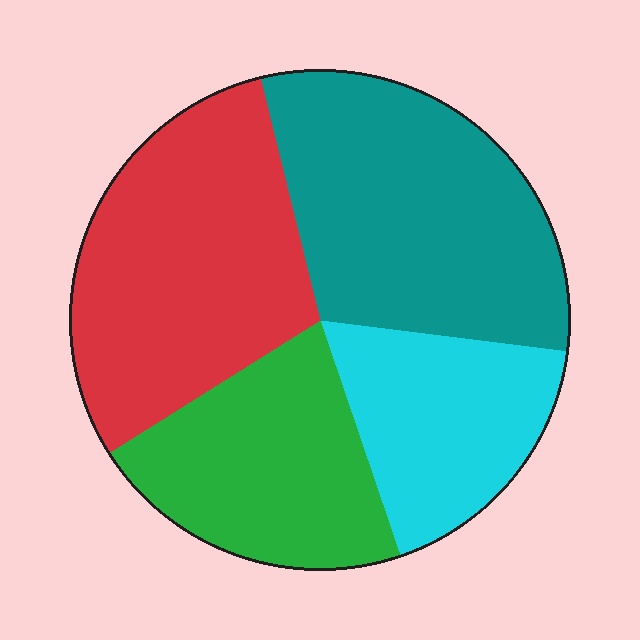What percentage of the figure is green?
Green covers 21% of the figure.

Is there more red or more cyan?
Red.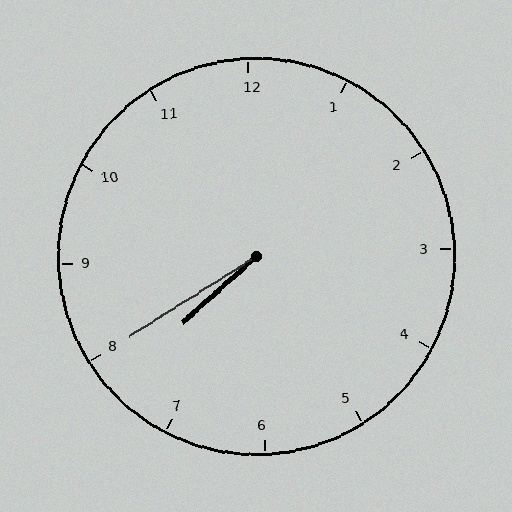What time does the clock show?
7:40.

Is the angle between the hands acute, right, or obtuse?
It is acute.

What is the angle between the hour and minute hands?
Approximately 10 degrees.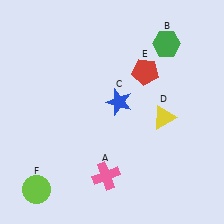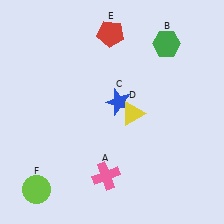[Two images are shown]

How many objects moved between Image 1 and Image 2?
2 objects moved between the two images.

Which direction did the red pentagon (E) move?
The red pentagon (E) moved up.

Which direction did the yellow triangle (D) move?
The yellow triangle (D) moved left.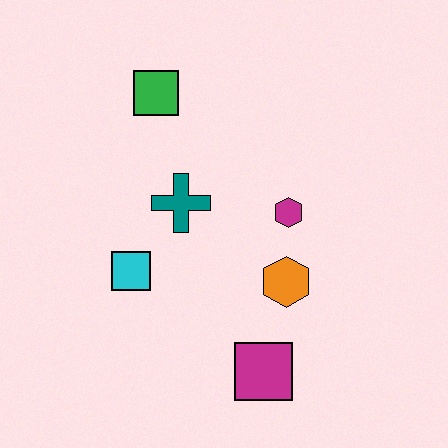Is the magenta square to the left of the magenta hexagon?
Yes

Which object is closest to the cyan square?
The teal cross is closest to the cyan square.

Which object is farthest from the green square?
The magenta square is farthest from the green square.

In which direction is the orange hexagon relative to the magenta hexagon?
The orange hexagon is below the magenta hexagon.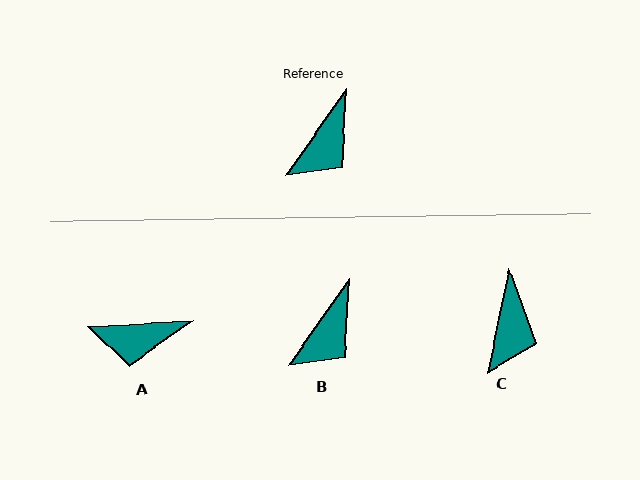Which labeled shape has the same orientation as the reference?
B.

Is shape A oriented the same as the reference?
No, it is off by about 52 degrees.